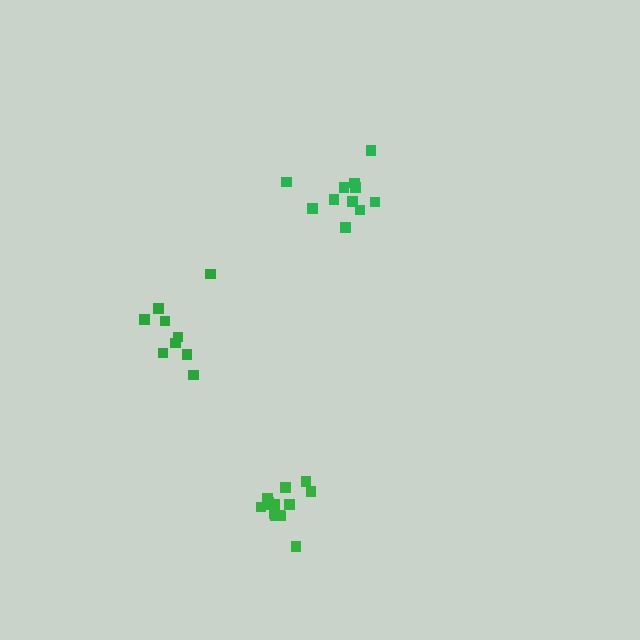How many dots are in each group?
Group 1: 11 dots, Group 2: 9 dots, Group 3: 14 dots (34 total).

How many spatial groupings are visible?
There are 3 spatial groupings.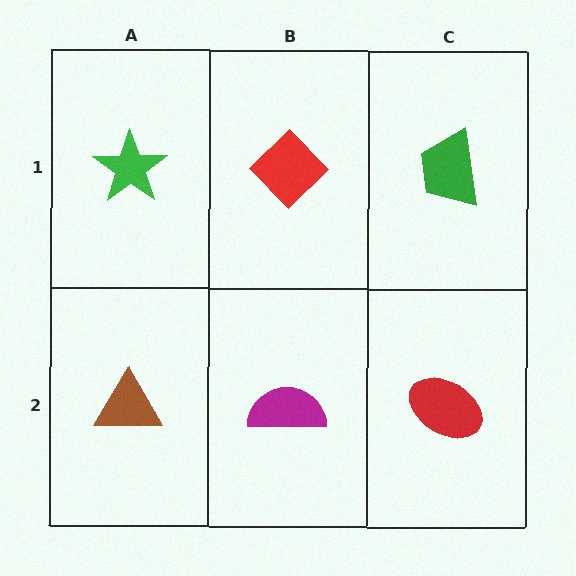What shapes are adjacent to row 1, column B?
A magenta semicircle (row 2, column B), a green star (row 1, column A), a green trapezoid (row 1, column C).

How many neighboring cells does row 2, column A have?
2.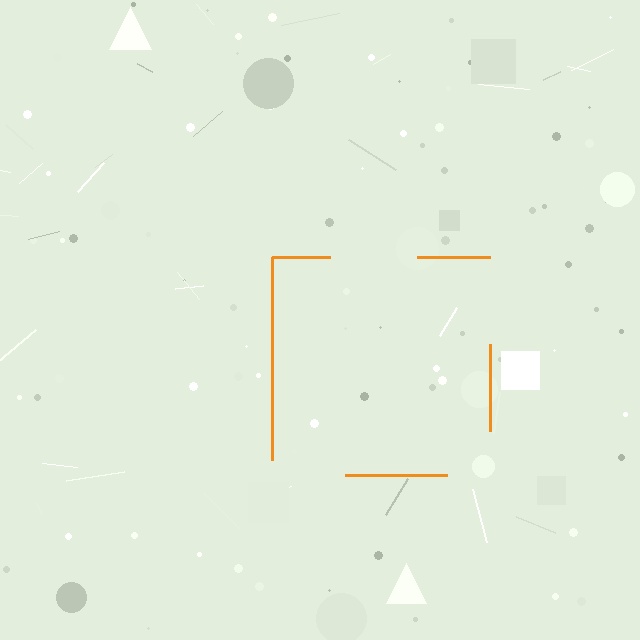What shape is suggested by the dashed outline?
The dashed outline suggests a square.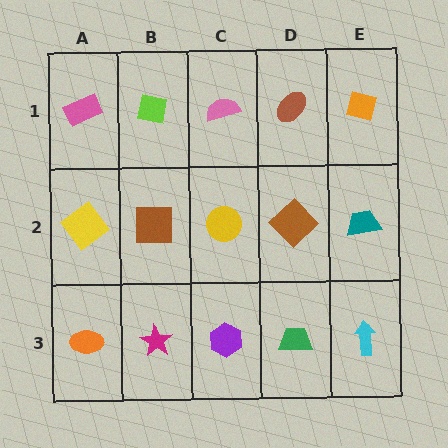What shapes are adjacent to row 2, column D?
A brown ellipse (row 1, column D), a green trapezoid (row 3, column D), a yellow circle (row 2, column C), a teal trapezoid (row 2, column E).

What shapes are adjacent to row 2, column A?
A pink rectangle (row 1, column A), an orange ellipse (row 3, column A), a brown square (row 2, column B).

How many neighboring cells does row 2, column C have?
4.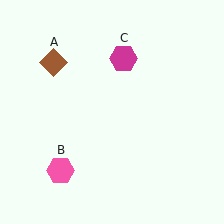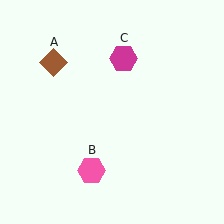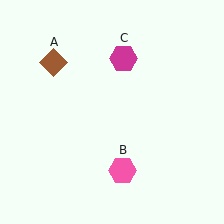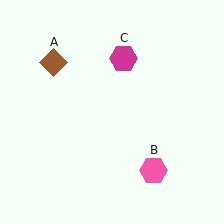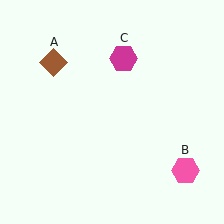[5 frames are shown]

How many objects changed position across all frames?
1 object changed position: pink hexagon (object B).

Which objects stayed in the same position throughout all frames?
Brown diamond (object A) and magenta hexagon (object C) remained stationary.